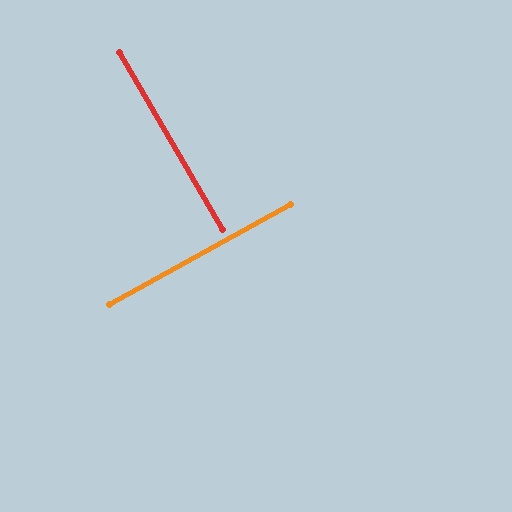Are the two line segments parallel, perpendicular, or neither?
Perpendicular — they meet at approximately 89°.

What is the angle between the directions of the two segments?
Approximately 89 degrees.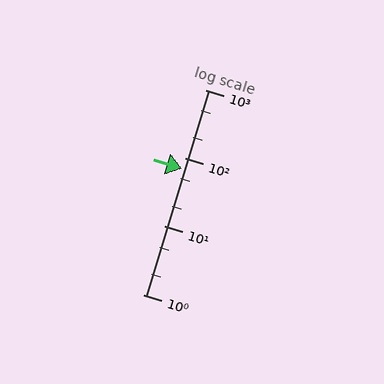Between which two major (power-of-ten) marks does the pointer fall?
The pointer is between 10 and 100.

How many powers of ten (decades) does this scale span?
The scale spans 3 decades, from 1 to 1000.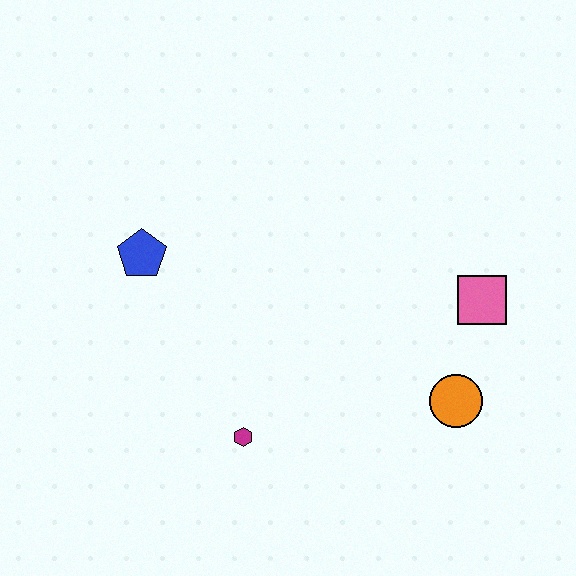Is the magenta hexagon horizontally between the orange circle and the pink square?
No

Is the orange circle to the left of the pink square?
Yes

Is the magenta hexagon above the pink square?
No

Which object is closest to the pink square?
The orange circle is closest to the pink square.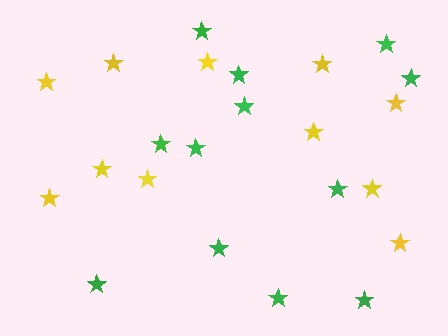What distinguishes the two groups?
There are 2 groups: one group of yellow stars (11) and one group of green stars (12).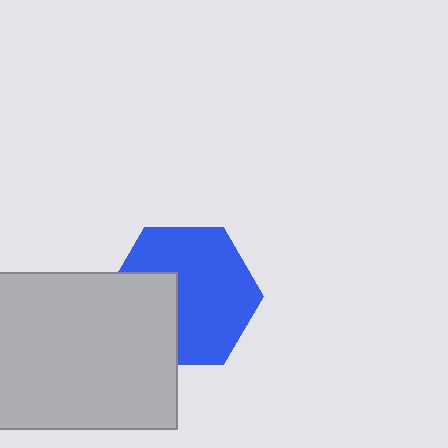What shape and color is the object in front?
The object in front is a light gray rectangle.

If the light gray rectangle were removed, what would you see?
You would see the complete blue hexagon.